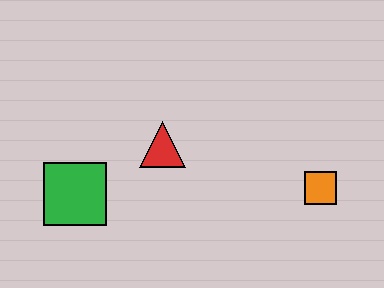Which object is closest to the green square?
The red triangle is closest to the green square.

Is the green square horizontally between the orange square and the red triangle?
No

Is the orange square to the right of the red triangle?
Yes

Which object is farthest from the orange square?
The green square is farthest from the orange square.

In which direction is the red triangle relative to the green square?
The red triangle is to the right of the green square.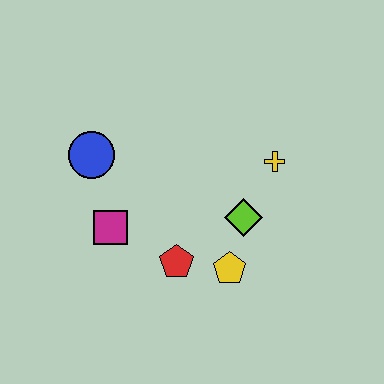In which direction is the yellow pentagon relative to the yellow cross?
The yellow pentagon is below the yellow cross.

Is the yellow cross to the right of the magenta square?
Yes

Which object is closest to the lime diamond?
The yellow pentagon is closest to the lime diamond.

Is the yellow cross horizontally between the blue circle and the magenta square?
No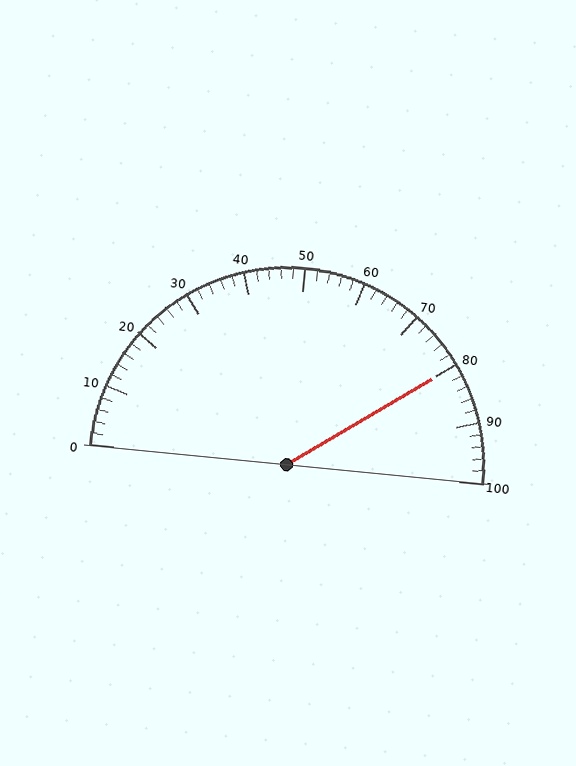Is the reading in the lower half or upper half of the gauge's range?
The reading is in the upper half of the range (0 to 100).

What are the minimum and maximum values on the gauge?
The gauge ranges from 0 to 100.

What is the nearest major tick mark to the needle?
The nearest major tick mark is 80.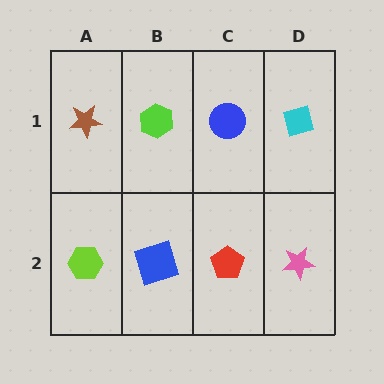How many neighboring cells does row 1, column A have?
2.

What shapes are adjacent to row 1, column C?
A red pentagon (row 2, column C), a lime hexagon (row 1, column B), a cyan square (row 1, column D).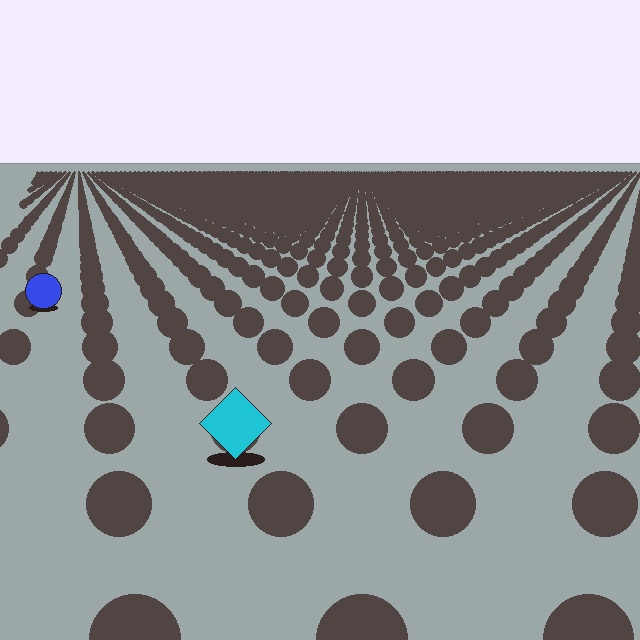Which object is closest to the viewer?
The cyan diamond is closest. The texture marks near it are larger and more spread out.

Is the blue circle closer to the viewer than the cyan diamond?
No. The cyan diamond is closer — you can tell from the texture gradient: the ground texture is coarser near it.